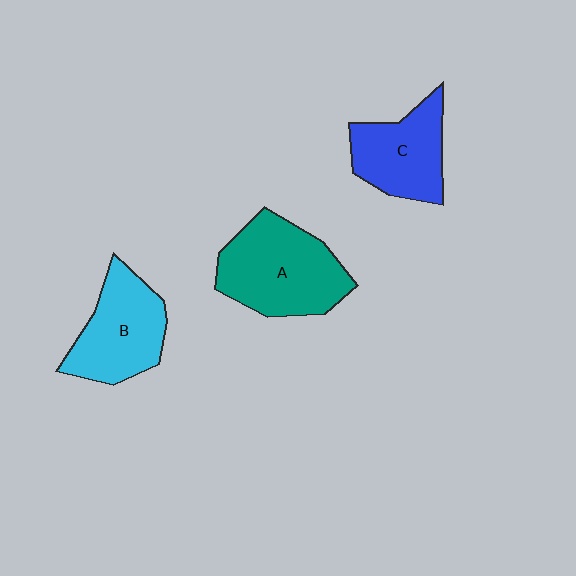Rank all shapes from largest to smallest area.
From largest to smallest: A (teal), B (cyan), C (blue).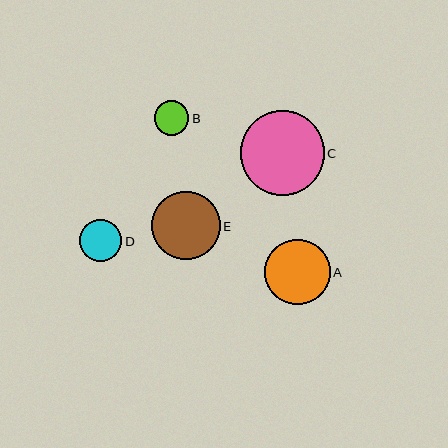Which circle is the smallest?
Circle B is the smallest with a size of approximately 34 pixels.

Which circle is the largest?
Circle C is the largest with a size of approximately 84 pixels.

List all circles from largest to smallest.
From largest to smallest: C, E, A, D, B.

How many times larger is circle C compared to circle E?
Circle C is approximately 1.2 times the size of circle E.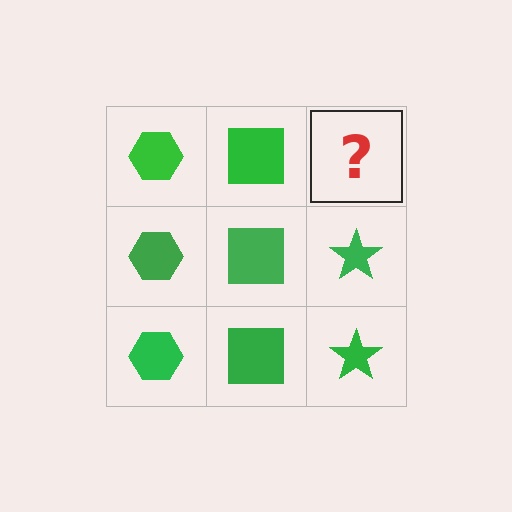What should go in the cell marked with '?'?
The missing cell should contain a green star.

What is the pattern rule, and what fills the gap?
The rule is that each column has a consistent shape. The gap should be filled with a green star.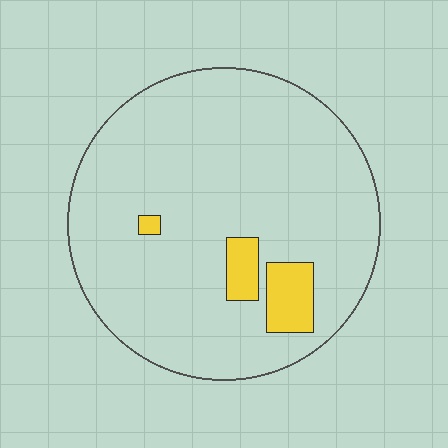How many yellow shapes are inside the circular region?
3.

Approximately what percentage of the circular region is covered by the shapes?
Approximately 10%.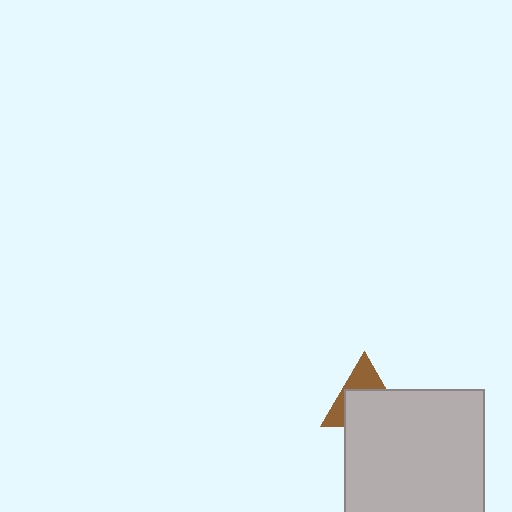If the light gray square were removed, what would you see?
You would see the complete brown triangle.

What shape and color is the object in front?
The object in front is a light gray square.